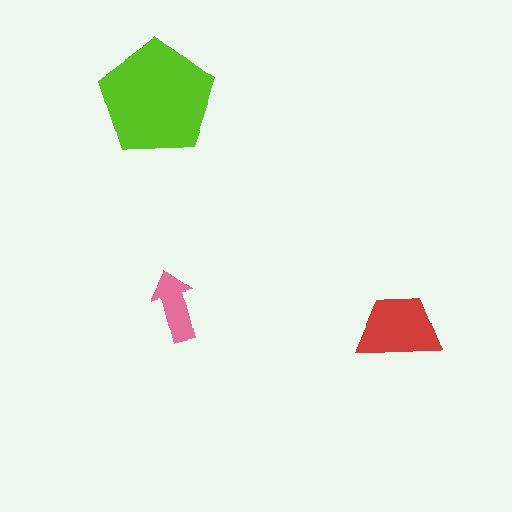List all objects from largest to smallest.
The lime pentagon, the red trapezoid, the pink arrow.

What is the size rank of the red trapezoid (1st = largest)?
2nd.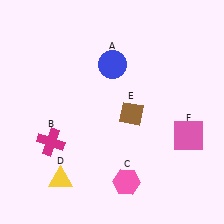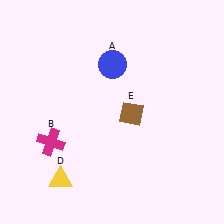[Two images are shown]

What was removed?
The pink square (F), the pink hexagon (C) were removed in Image 2.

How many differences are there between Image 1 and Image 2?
There are 2 differences between the two images.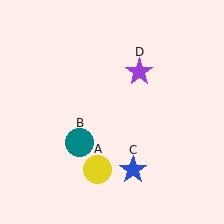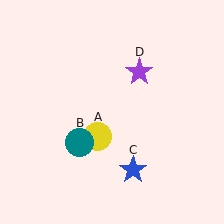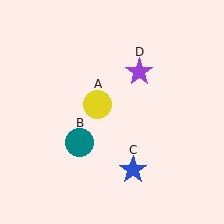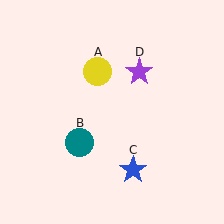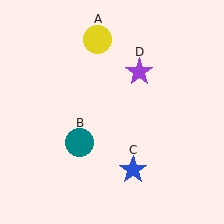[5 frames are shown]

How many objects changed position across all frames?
1 object changed position: yellow circle (object A).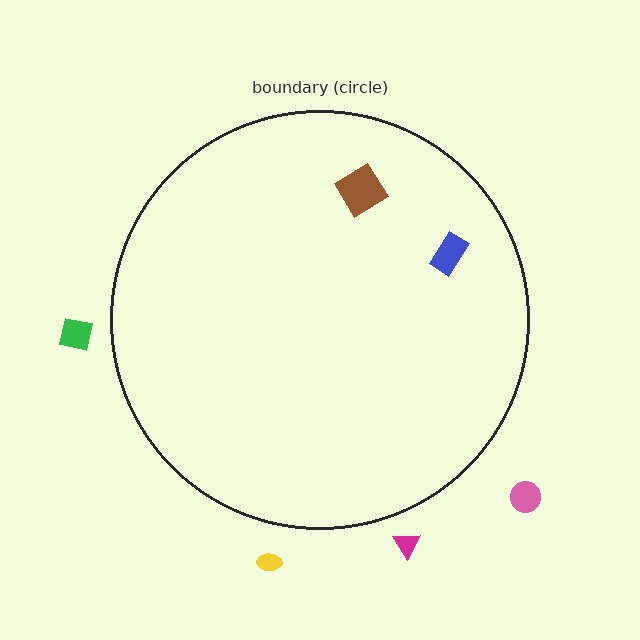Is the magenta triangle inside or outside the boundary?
Outside.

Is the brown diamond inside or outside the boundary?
Inside.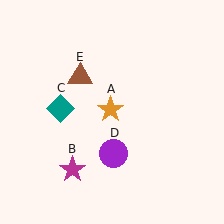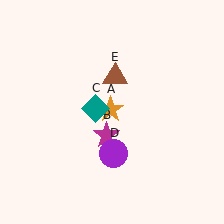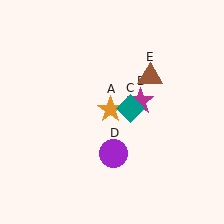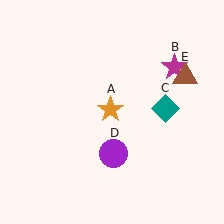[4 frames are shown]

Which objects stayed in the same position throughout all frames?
Orange star (object A) and purple circle (object D) remained stationary.